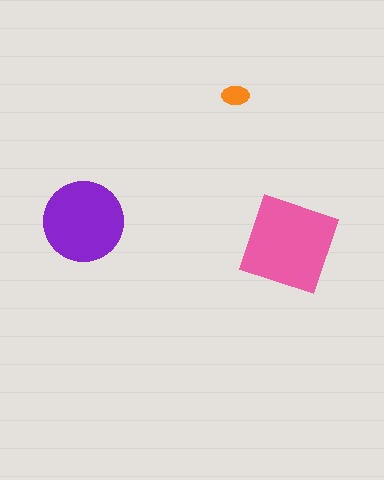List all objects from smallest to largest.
The orange ellipse, the purple circle, the pink diamond.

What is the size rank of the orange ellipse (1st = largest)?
3rd.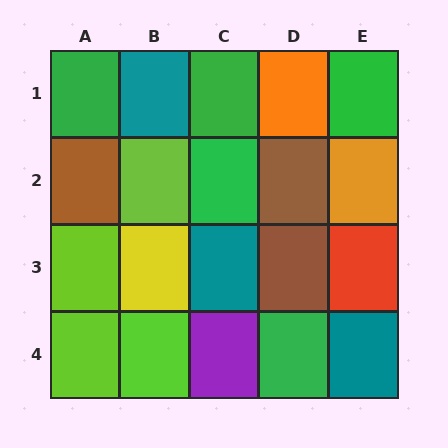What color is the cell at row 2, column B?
Lime.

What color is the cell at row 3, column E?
Red.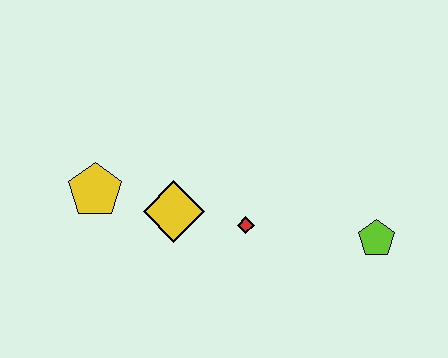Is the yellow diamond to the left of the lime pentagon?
Yes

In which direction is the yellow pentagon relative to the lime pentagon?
The yellow pentagon is to the left of the lime pentagon.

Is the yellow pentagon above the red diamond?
Yes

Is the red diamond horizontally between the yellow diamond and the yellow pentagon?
No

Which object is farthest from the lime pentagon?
The yellow pentagon is farthest from the lime pentagon.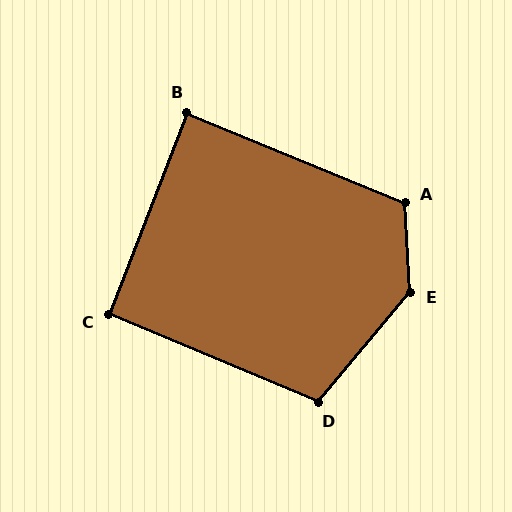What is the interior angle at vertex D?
Approximately 108 degrees (obtuse).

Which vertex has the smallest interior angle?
B, at approximately 89 degrees.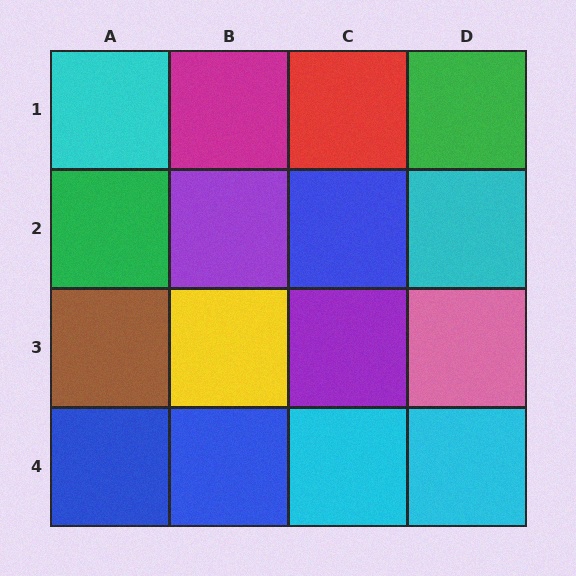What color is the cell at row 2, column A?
Green.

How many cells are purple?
2 cells are purple.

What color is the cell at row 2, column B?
Purple.